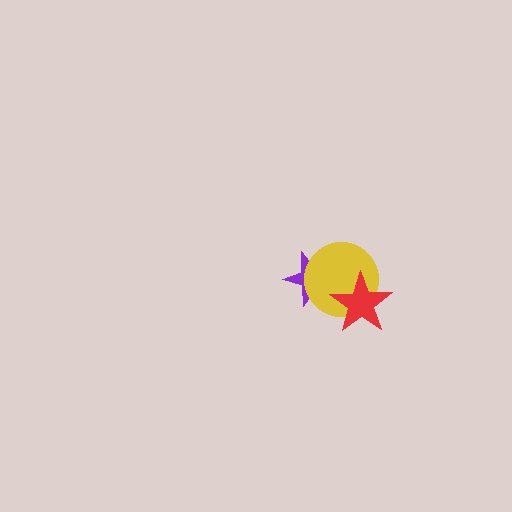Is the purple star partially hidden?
Yes, it is partially covered by another shape.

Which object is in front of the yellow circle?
The red star is in front of the yellow circle.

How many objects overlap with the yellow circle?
2 objects overlap with the yellow circle.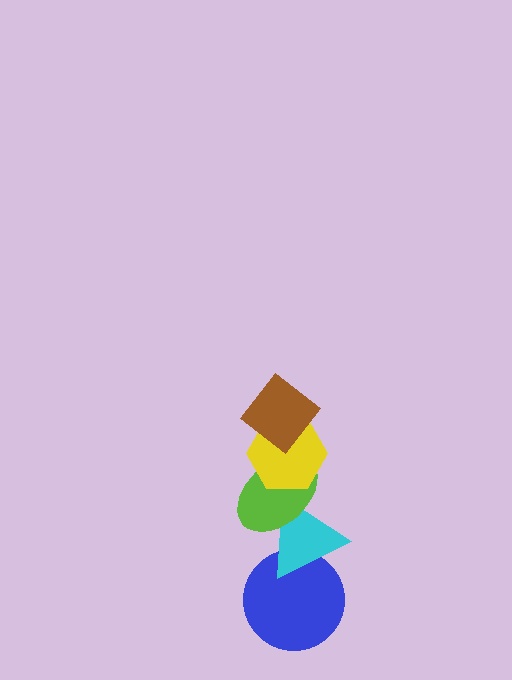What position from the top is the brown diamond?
The brown diamond is 1st from the top.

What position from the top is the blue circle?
The blue circle is 5th from the top.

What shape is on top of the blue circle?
The cyan triangle is on top of the blue circle.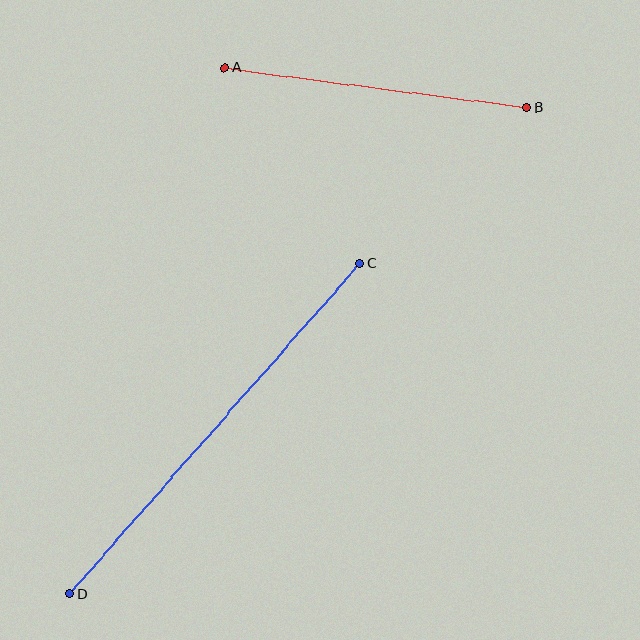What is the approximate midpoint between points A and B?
The midpoint is at approximately (375, 88) pixels.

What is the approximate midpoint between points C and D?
The midpoint is at approximately (215, 429) pixels.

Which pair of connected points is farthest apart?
Points C and D are farthest apart.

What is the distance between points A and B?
The distance is approximately 304 pixels.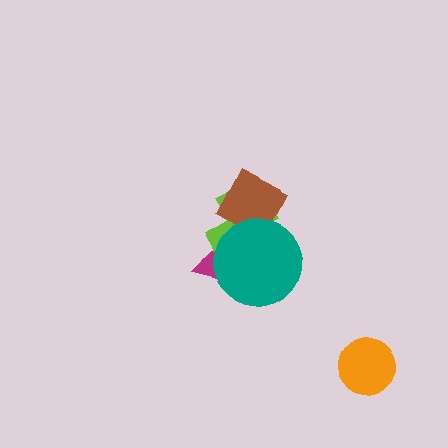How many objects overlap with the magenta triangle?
2 objects overlap with the magenta triangle.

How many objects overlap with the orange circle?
0 objects overlap with the orange circle.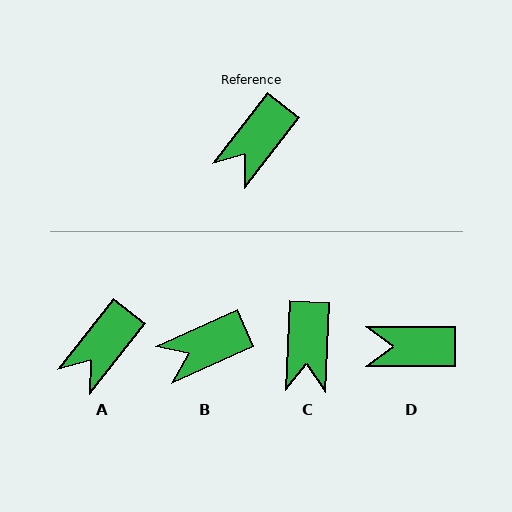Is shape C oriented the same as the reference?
No, it is off by about 35 degrees.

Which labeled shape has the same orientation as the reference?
A.